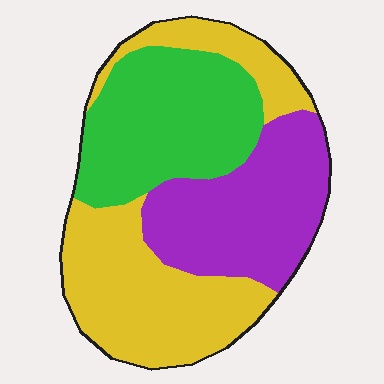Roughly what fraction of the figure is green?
Green covers 31% of the figure.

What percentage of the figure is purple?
Purple covers roughly 30% of the figure.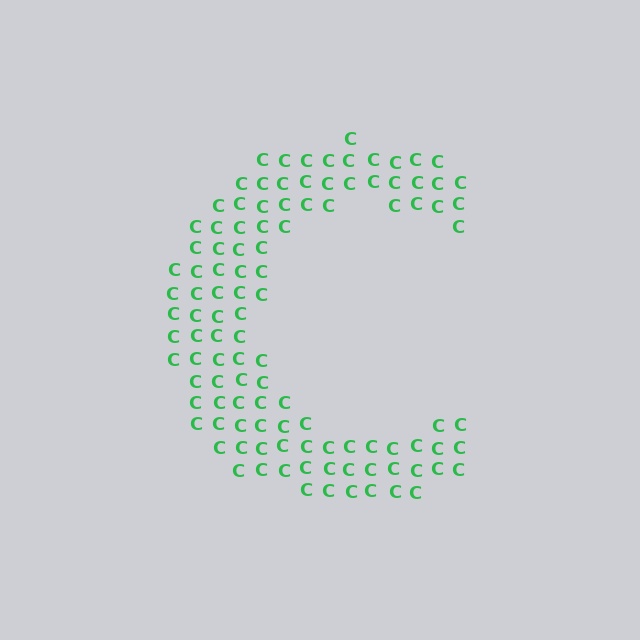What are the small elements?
The small elements are letter C's.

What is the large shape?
The large shape is the letter C.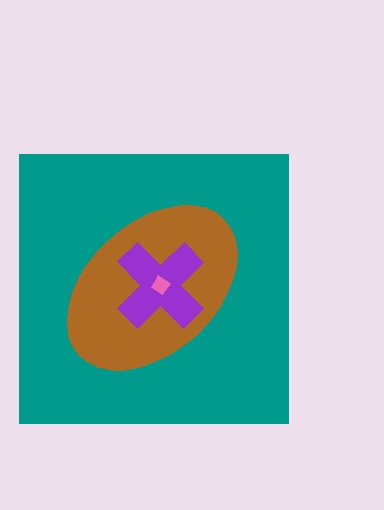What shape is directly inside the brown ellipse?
The purple cross.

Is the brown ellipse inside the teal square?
Yes.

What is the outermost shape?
The teal square.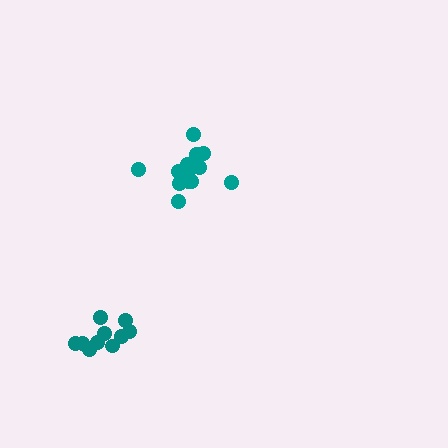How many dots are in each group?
Group 1: 14 dots, Group 2: 10 dots (24 total).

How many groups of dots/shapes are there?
There are 2 groups.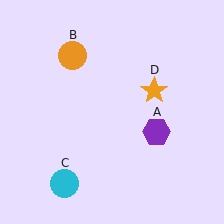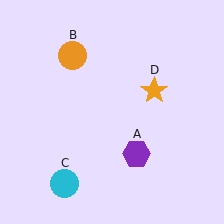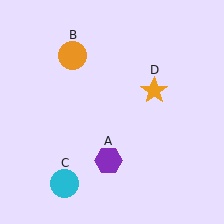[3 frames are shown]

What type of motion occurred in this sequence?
The purple hexagon (object A) rotated clockwise around the center of the scene.